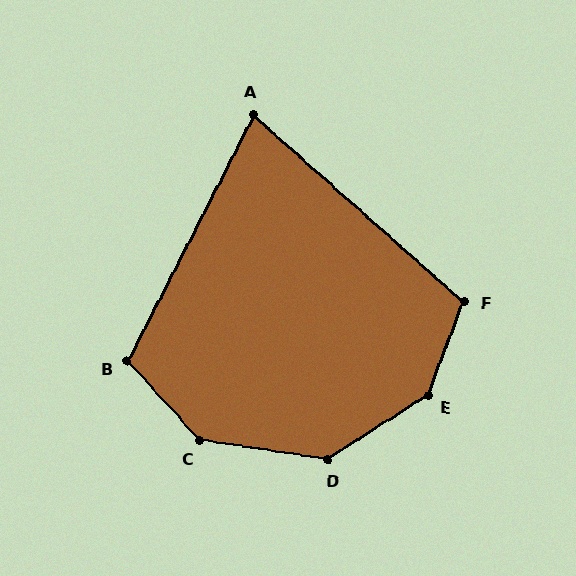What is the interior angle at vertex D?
Approximately 139 degrees (obtuse).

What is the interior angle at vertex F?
Approximately 111 degrees (obtuse).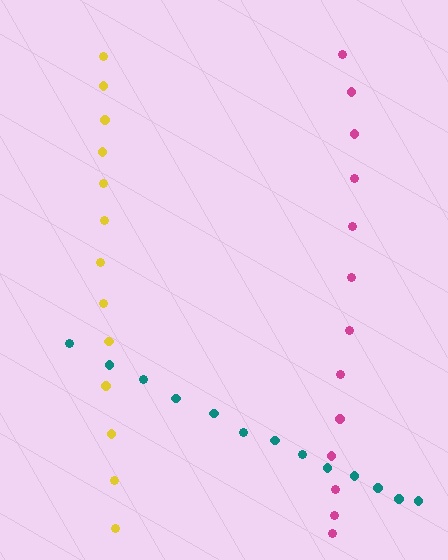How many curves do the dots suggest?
There are 3 distinct paths.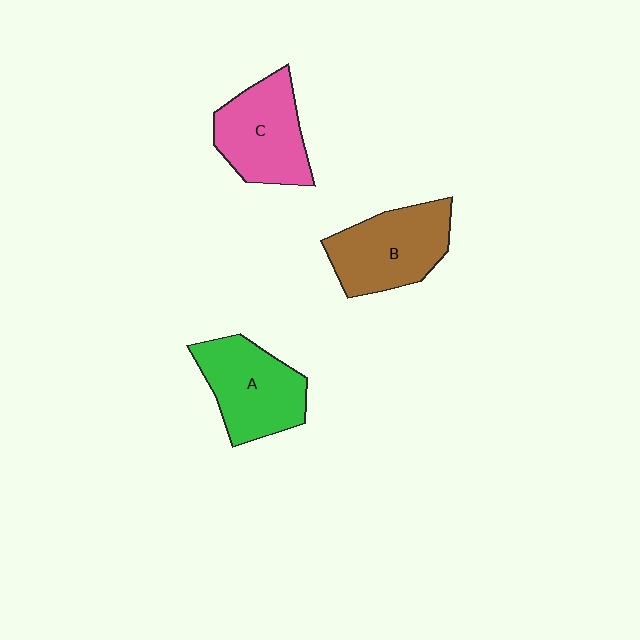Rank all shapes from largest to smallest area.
From largest to smallest: B (brown), A (green), C (pink).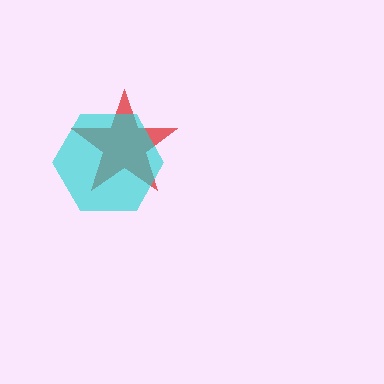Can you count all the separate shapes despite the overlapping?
Yes, there are 2 separate shapes.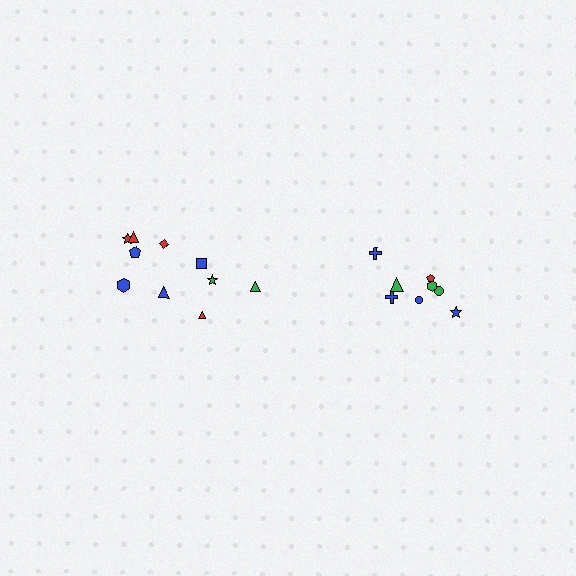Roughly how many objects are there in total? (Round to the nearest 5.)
Roughly 20 objects in total.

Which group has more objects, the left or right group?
The left group.